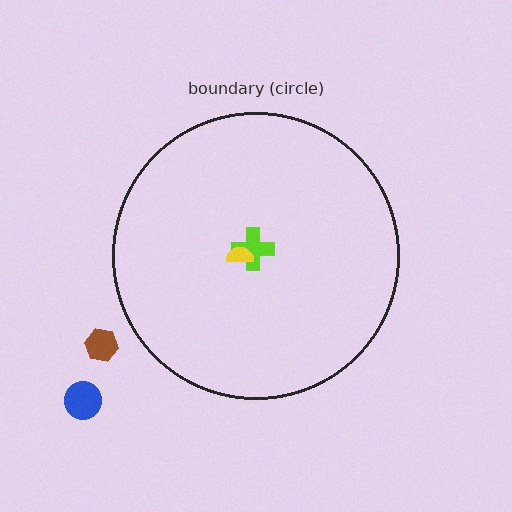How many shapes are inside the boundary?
2 inside, 2 outside.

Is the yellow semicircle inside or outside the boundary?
Inside.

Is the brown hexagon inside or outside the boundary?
Outside.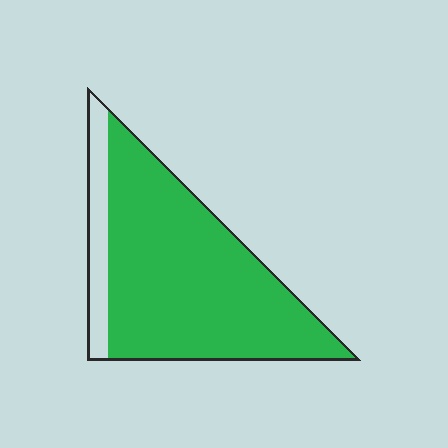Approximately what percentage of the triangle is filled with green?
Approximately 85%.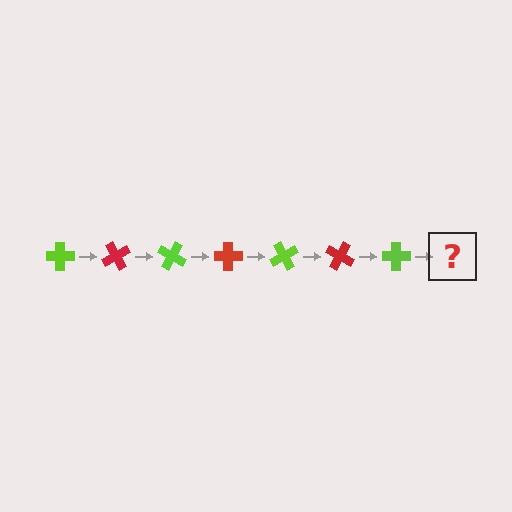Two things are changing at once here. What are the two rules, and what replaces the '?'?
The two rules are that it rotates 60 degrees each step and the color cycles through lime and red. The '?' should be a red cross, rotated 420 degrees from the start.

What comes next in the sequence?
The next element should be a red cross, rotated 420 degrees from the start.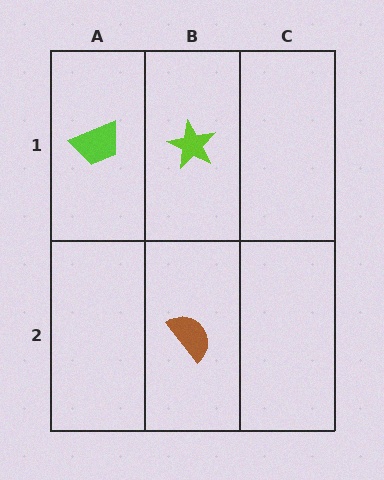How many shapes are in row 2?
1 shape.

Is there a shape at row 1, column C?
No, that cell is empty.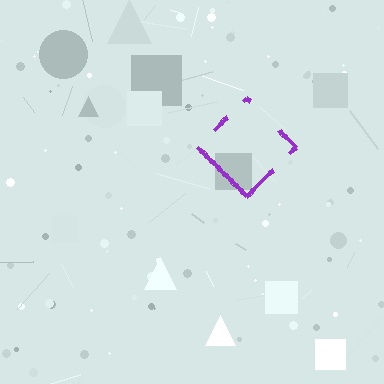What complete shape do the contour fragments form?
The contour fragments form a diamond.